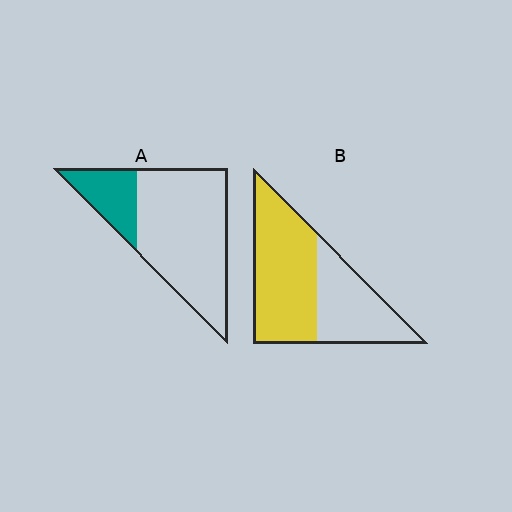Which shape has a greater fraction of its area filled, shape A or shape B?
Shape B.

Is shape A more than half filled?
No.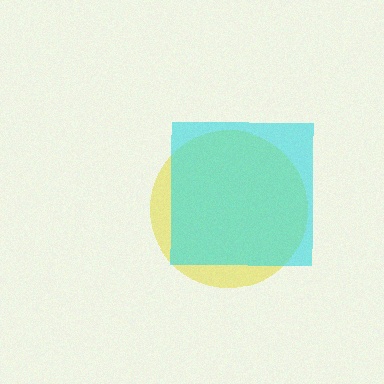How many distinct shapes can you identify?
There are 2 distinct shapes: a yellow circle, a cyan square.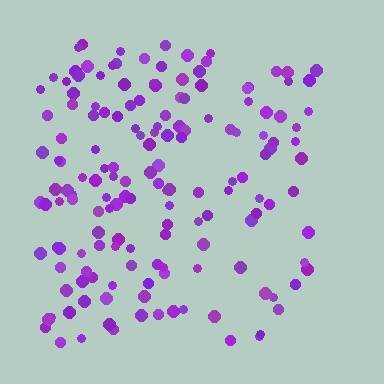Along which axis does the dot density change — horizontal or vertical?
Horizontal.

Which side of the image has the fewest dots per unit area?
The right.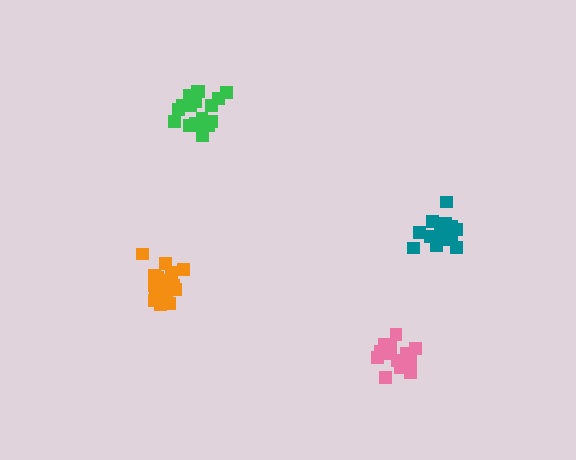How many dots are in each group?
Group 1: 17 dots, Group 2: 18 dots, Group 3: 19 dots, Group 4: 17 dots (71 total).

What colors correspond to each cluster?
The clusters are colored: pink, green, orange, teal.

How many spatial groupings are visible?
There are 4 spatial groupings.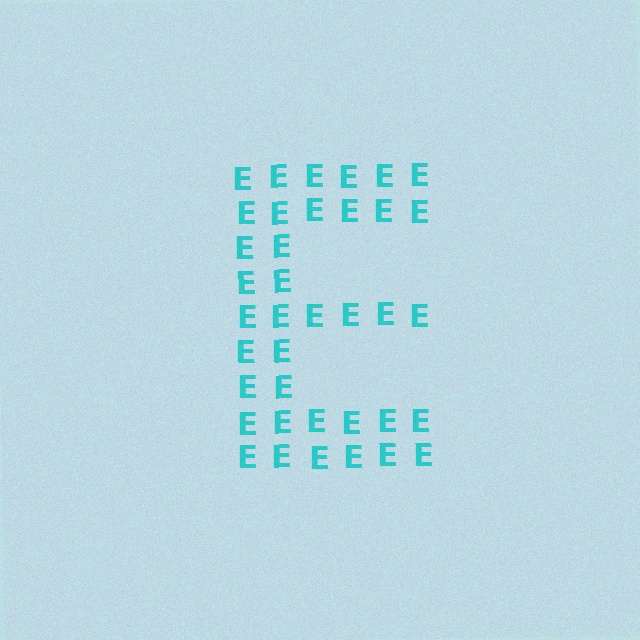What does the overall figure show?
The overall figure shows the letter E.